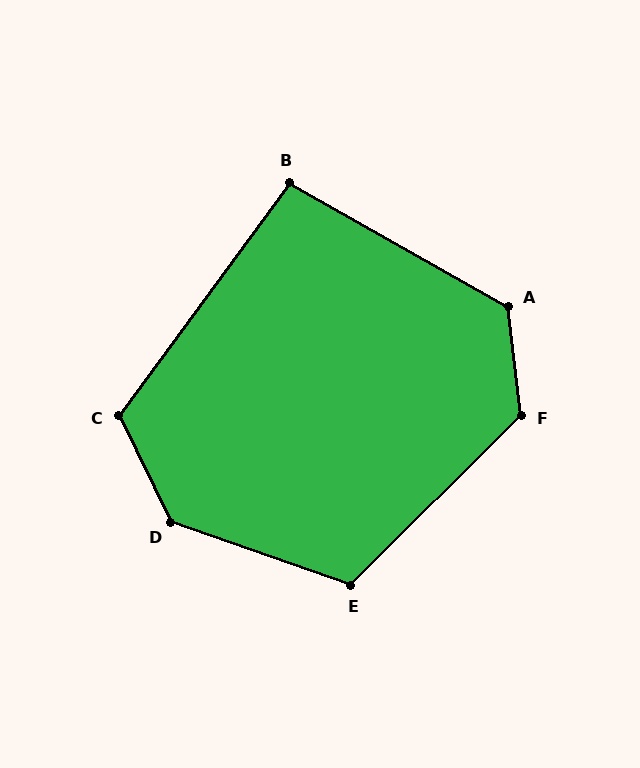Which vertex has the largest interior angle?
D, at approximately 135 degrees.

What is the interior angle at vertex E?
Approximately 116 degrees (obtuse).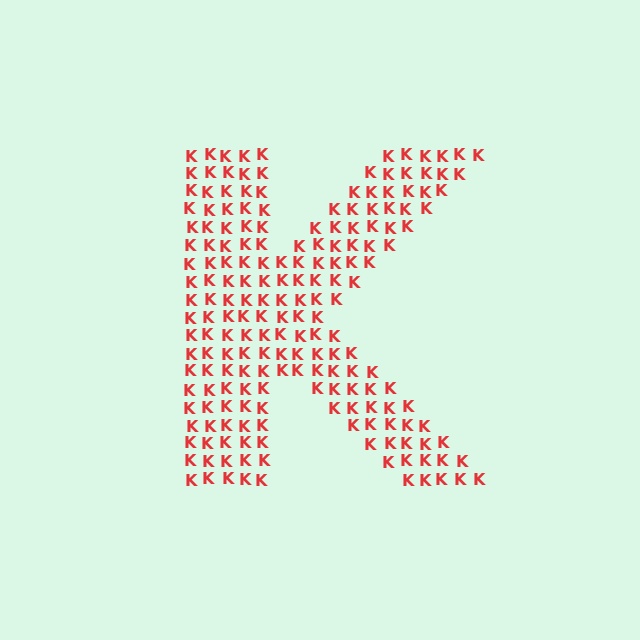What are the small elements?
The small elements are letter K's.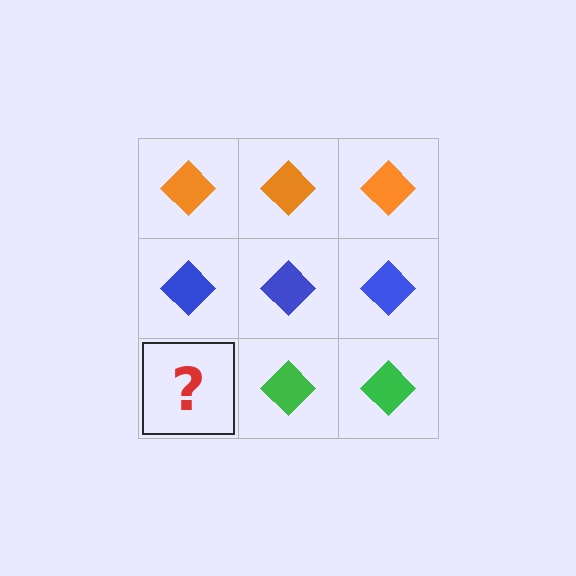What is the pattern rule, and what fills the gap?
The rule is that each row has a consistent color. The gap should be filled with a green diamond.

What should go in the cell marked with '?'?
The missing cell should contain a green diamond.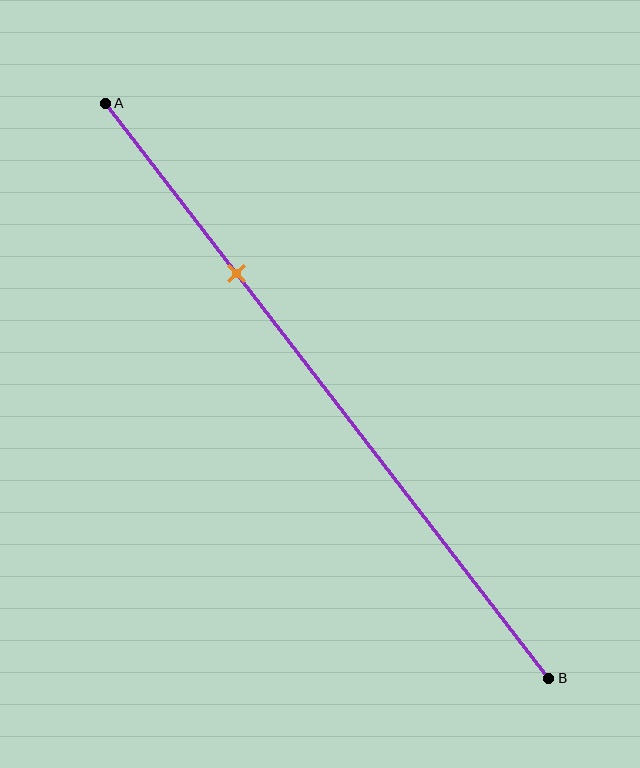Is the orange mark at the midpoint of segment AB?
No, the mark is at about 30% from A, not at the 50% midpoint.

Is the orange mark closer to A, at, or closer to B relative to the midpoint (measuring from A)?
The orange mark is closer to point A than the midpoint of segment AB.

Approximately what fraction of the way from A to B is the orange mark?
The orange mark is approximately 30% of the way from A to B.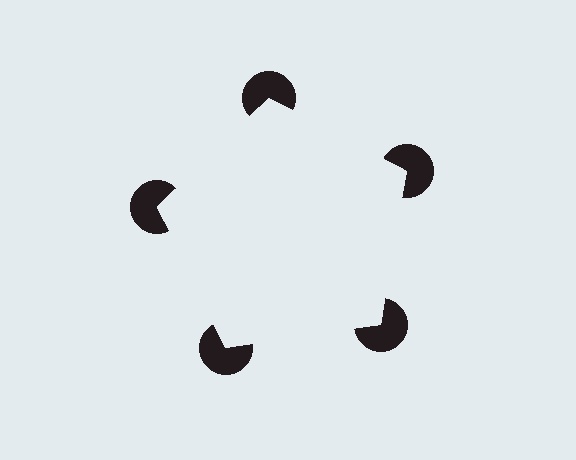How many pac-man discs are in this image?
There are 5 — one at each vertex of the illusory pentagon.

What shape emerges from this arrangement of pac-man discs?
An illusory pentagon — its edges are inferred from the aligned wedge cuts in the pac-man discs, not physically drawn.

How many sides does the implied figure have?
5 sides.